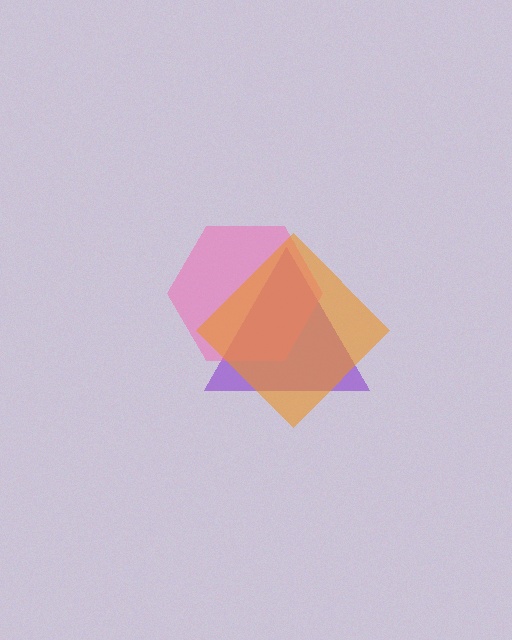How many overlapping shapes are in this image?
There are 3 overlapping shapes in the image.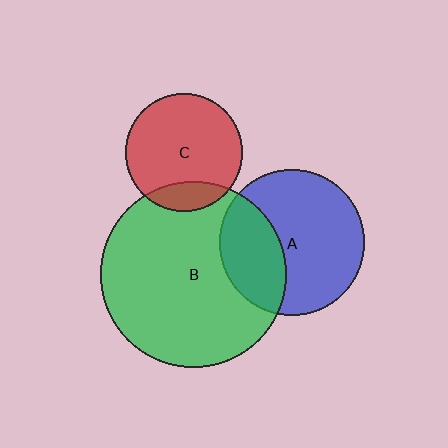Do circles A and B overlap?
Yes.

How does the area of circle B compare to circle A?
Approximately 1.6 times.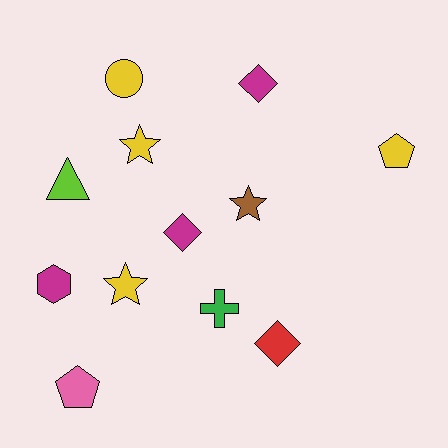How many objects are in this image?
There are 12 objects.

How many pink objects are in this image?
There is 1 pink object.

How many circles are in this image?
There is 1 circle.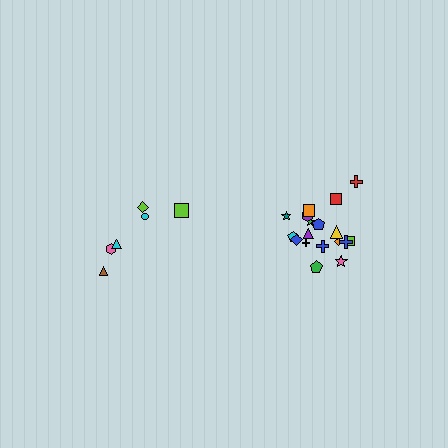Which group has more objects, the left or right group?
The right group.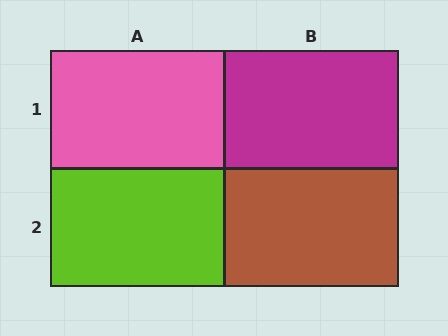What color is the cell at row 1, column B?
Magenta.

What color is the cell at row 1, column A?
Pink.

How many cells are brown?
1 cell is brown.